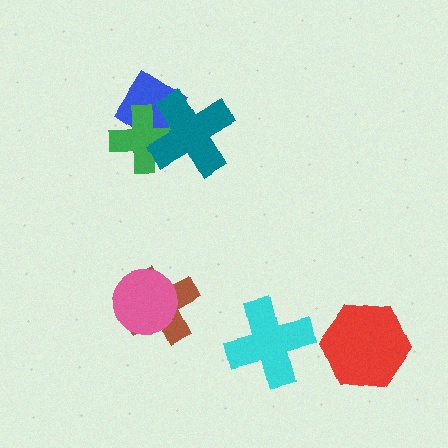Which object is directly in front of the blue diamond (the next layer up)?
The green cross is directly in front of the blue diamond.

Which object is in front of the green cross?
The teal cross is in front of the green cross.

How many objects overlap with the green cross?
2 objects overlap with the green cross.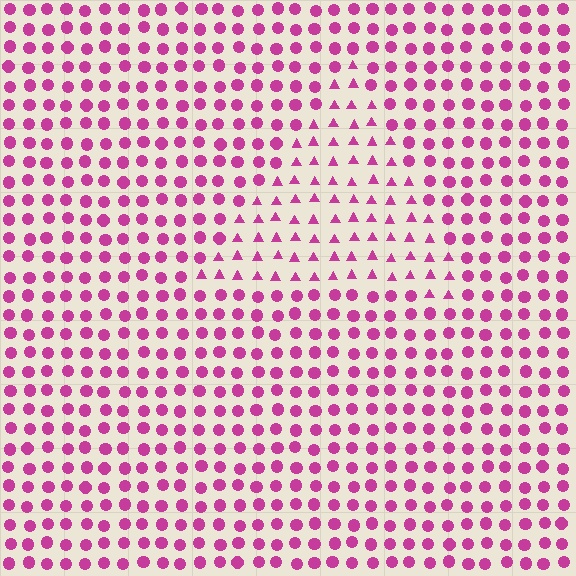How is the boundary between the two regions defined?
The boundary is defined by a change in element shape: triangles inside vs. circles outside. All elements share the same color and spacing.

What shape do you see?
I see a triangle.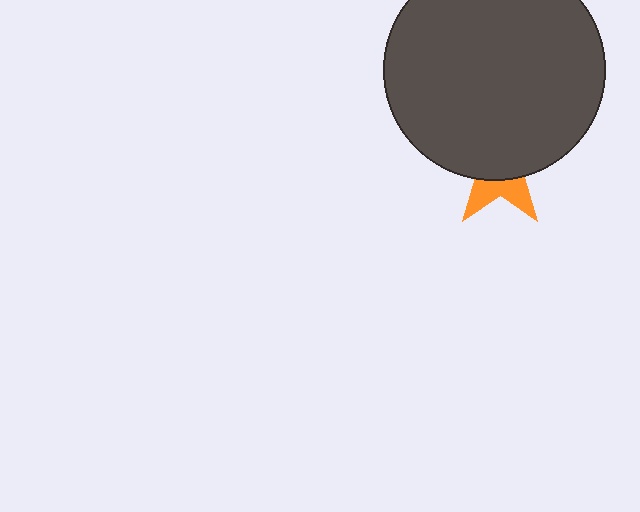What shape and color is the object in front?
The object in front is a dark gray circle.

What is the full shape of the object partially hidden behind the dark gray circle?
The partially hidden object is an orange star.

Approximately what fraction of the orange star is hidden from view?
Roughly 66% of the orange star is hidden behind the dark gray circle.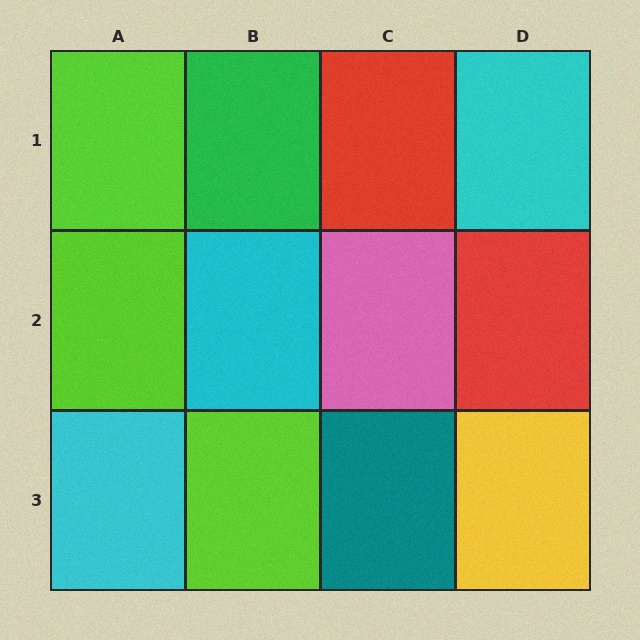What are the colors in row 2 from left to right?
Lime, cyan, pink, red.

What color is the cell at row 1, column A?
Lime.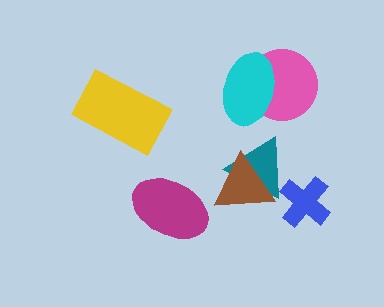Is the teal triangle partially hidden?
Yes, it is partially covered by another shape.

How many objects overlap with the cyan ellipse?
1 object overlaps with the cyan ellipse.